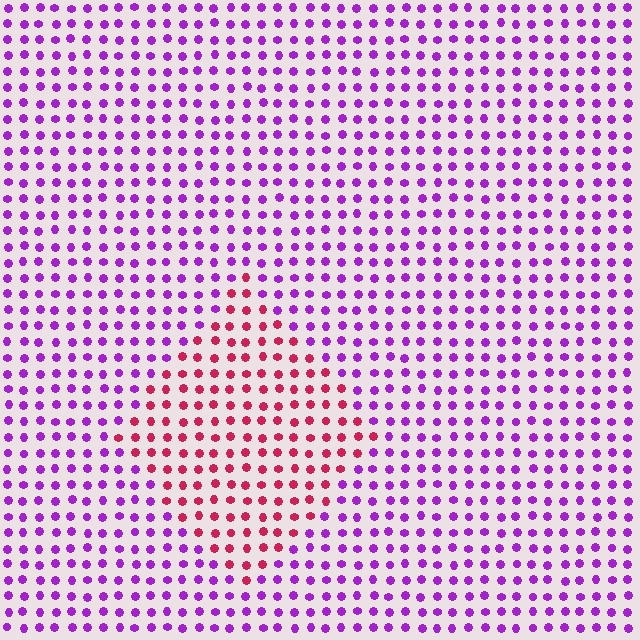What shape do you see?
I see a diamond.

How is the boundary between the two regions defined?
The boundary is defined purely by a slight shift in hue (about 55 degrees). Spacing, size, and orientation are identical on both sides.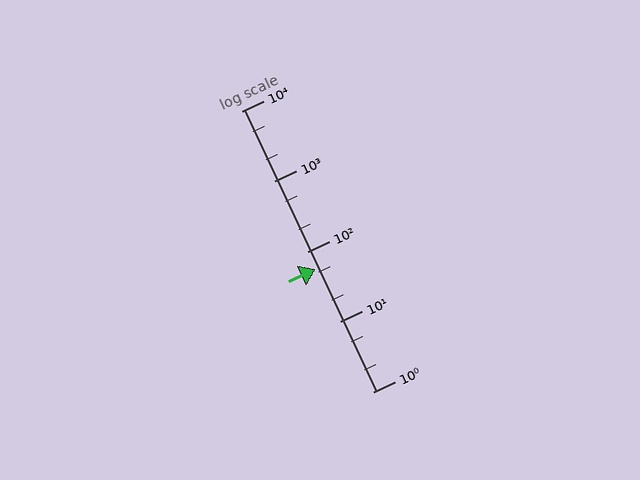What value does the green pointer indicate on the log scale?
The pointer indicates approximately 56.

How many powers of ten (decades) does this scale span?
The scale spans 4 decades, from 1 to 10000.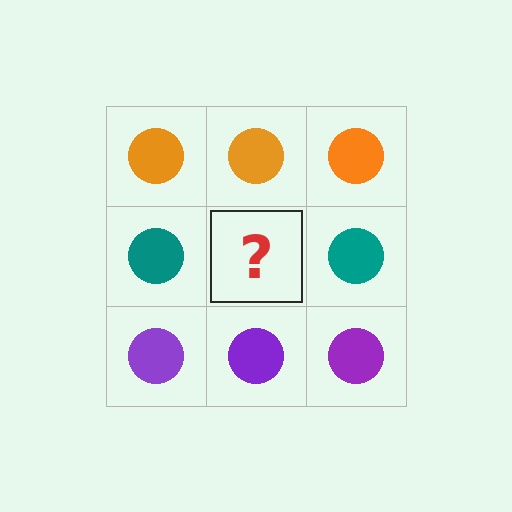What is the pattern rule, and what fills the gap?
The rule is that each row has a consistent color. The gap should be filled with a teal circle.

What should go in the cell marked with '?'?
The missing cell should contain a teal circle.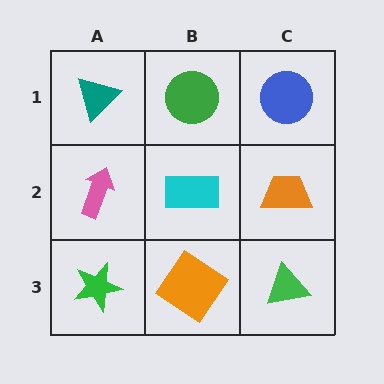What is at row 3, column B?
An orange diamond.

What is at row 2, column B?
A cyan rectangle.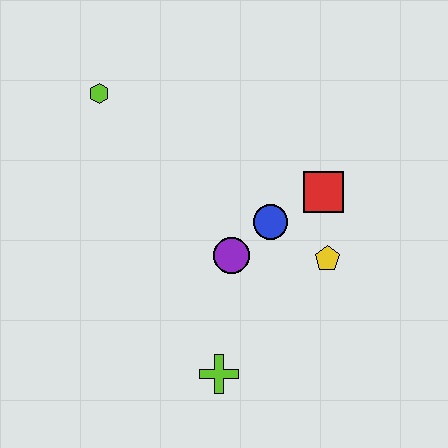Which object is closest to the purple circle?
The blue circle is closest to the purple circle.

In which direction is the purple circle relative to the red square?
The purple circle is to the left of the red square.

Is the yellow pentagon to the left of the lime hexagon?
No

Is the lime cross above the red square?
No